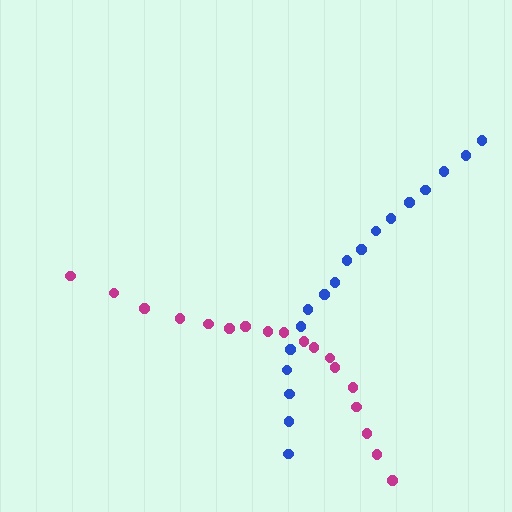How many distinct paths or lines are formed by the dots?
There are 2 distinct paths.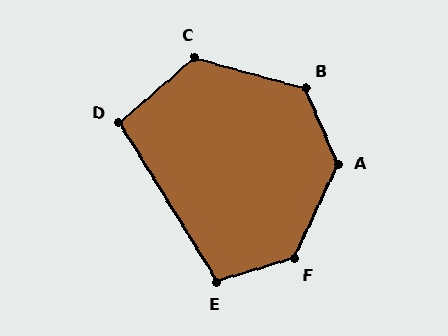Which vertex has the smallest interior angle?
D, at approximately 100 degrees.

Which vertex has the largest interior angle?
F, at approximately 132 degrees.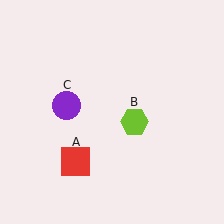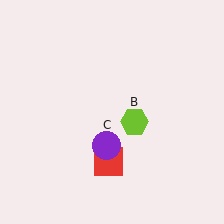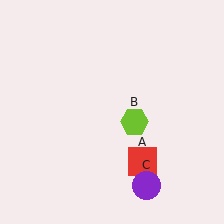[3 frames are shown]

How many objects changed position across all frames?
2 objects changed position: red square (object A), purple circle (object C).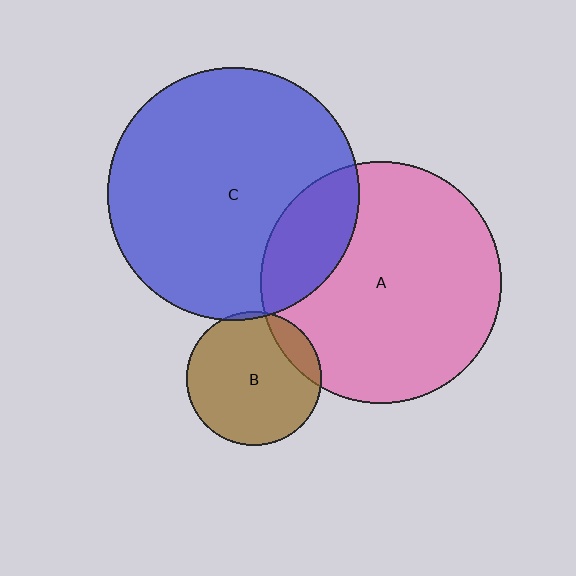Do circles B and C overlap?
Yes.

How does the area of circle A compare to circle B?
Approximately 3.2 times.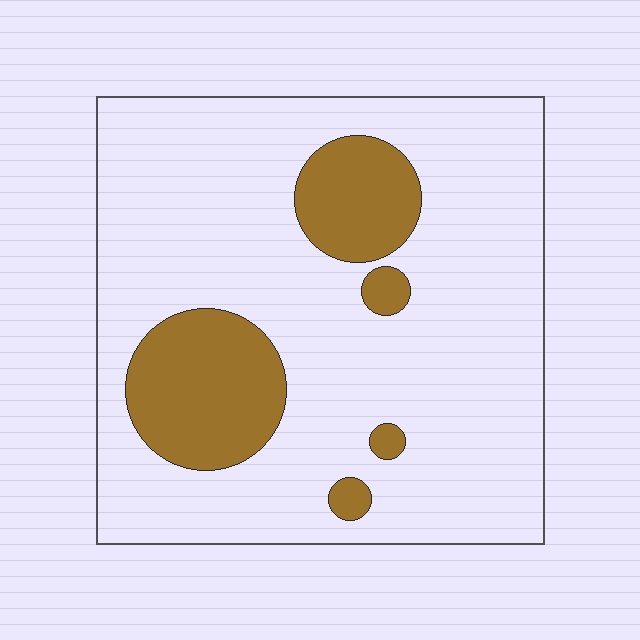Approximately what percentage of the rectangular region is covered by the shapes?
Approximately 20%.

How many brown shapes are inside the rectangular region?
5.